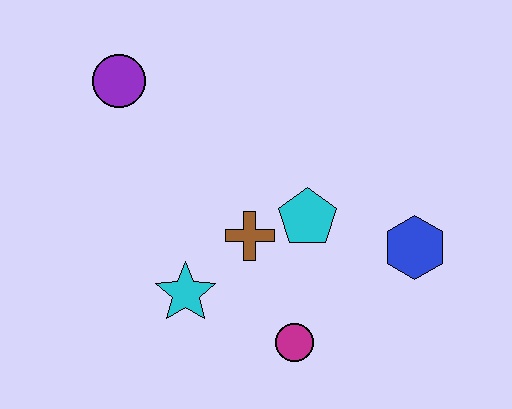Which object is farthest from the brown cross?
The purple circle is farthest from the brown cross.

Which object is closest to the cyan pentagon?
The brown cross is closest to the cyan pentagon.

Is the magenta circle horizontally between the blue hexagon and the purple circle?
Yes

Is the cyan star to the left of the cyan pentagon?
Yes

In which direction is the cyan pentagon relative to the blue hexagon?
The cyan pentagon is to the left of the blue hexagon.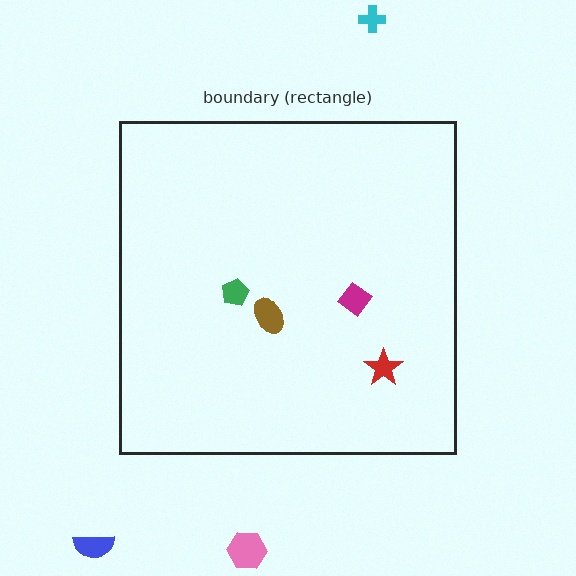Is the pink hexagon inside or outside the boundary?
Outside.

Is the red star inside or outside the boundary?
Inside.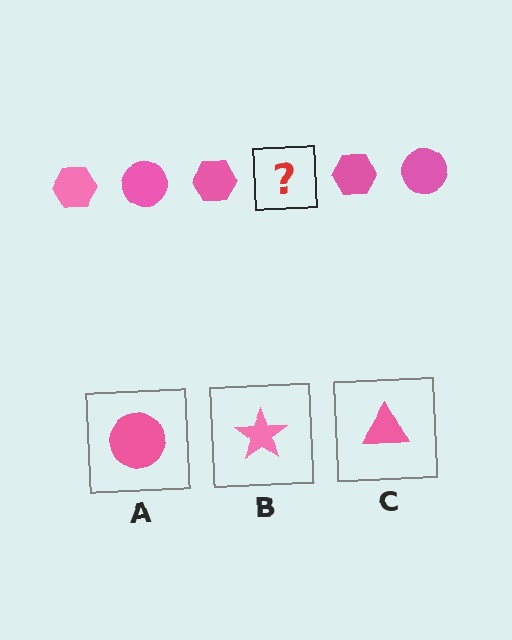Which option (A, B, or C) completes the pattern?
A.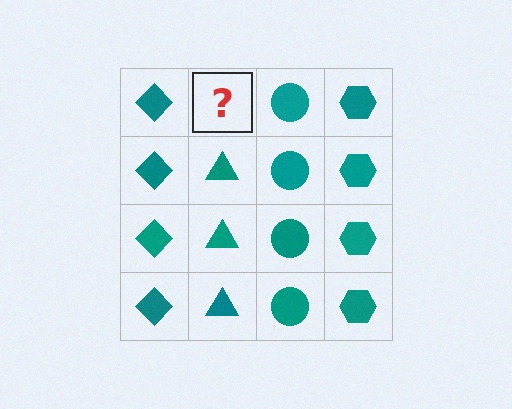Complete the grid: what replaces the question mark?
The question mark should be replaced with a teal triangle.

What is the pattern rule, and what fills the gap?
The rule is that each column has a consistent shape. The gap should be filled with a teal triangle.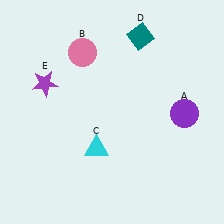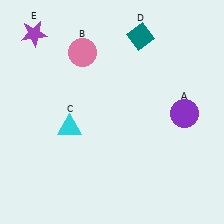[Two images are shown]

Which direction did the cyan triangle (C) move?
The cyan triangle (C) moved left.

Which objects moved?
The objects that moved are: the cyan triangle (C), the purple star (E).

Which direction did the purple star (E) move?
The purple star (E) moved up.